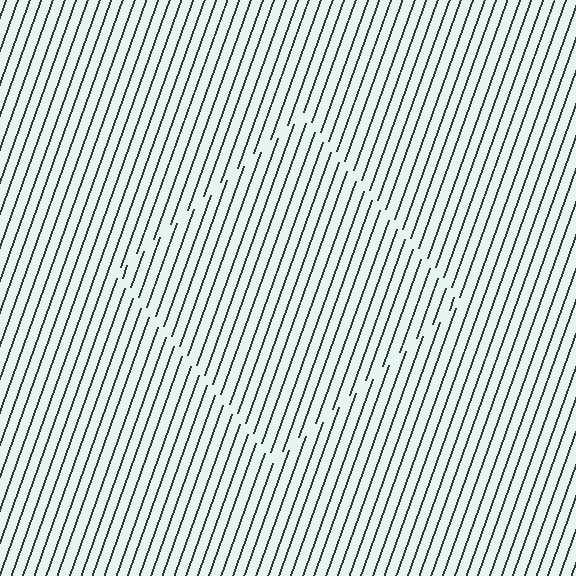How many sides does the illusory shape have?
4 sides — the line-ends trace a square.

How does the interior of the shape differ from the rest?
The interior of the shape contains the same grating, shifted by half a period — the contour is defined by the phase discontinuity where line-ends from the inner and outer gratings abut.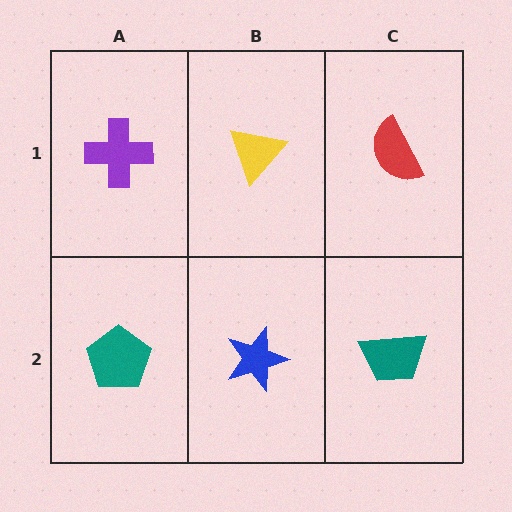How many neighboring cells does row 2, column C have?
2.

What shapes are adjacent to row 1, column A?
A teal pentagon (row 2, column A), a yellow triangle (row 1, column B).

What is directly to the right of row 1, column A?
A yellow triangle.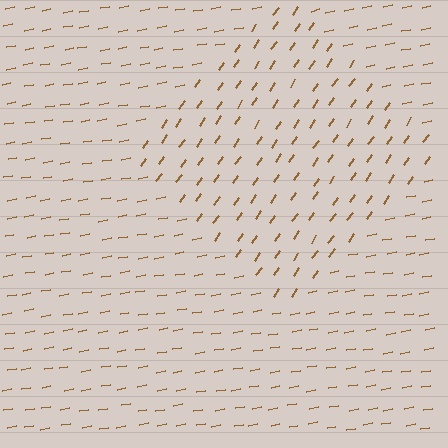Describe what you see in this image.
The image is filled with small brown line segments. A diamond region in the image has lines oriented differently from the surrounding lines, creating a visible texture boundary.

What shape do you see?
I see a diamond.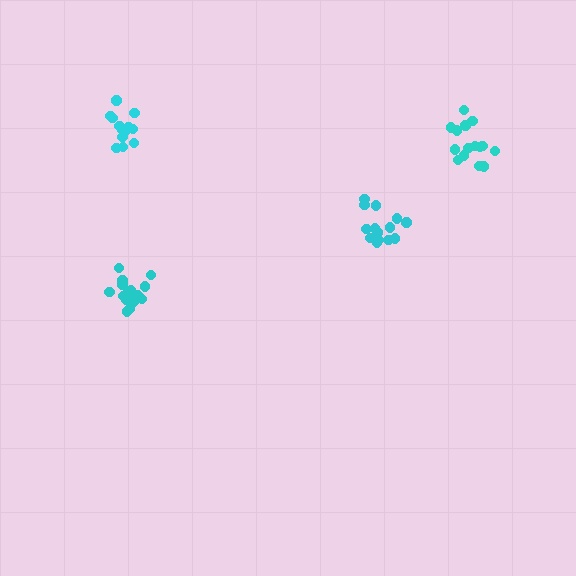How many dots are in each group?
Group 1: 13 dots, Group 2: 14 dots, Group 3: 15 dots, Group 4: 17 dots (59 total).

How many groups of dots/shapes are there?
There are 4 groups.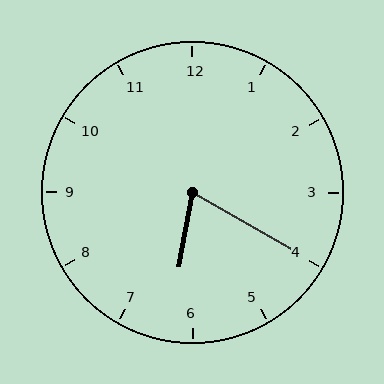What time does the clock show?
6:20.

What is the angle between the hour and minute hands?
Approximately 70 degrees.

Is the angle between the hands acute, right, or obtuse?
It is acute.